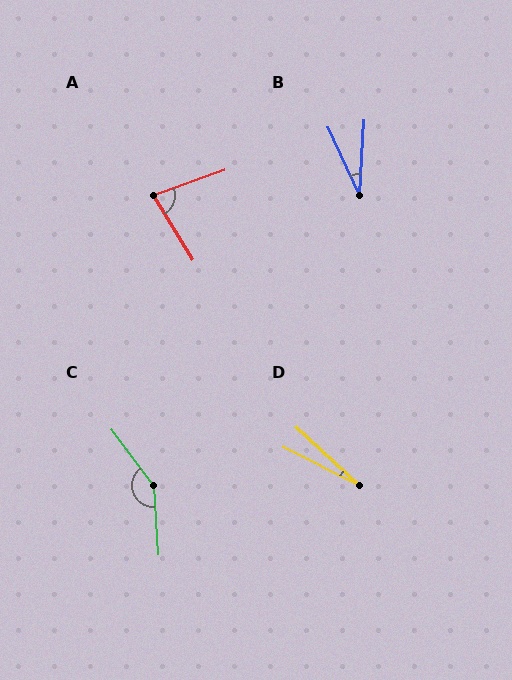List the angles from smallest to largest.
D (16°), B (28°), A (79°), C (147°).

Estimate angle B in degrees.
Approximately 28 degrees.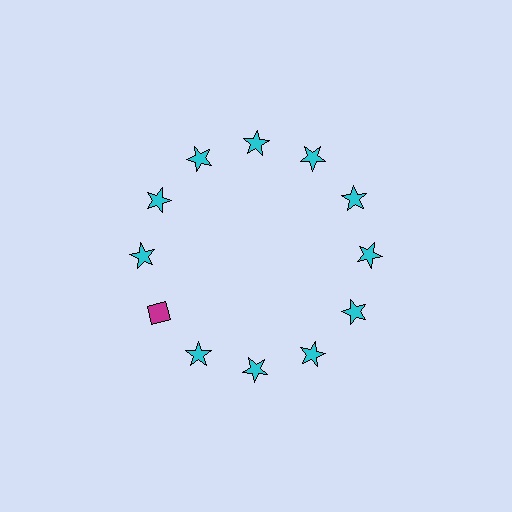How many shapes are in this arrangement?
There are 12 shapes arranged in a ring pattern.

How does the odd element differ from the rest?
It differs in both color (magenta instead of cyan) and shape (diamond instead of star).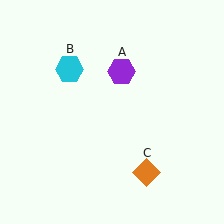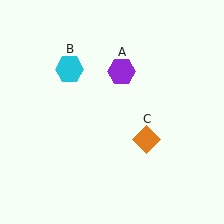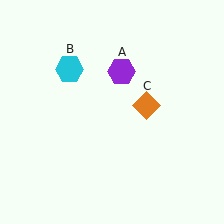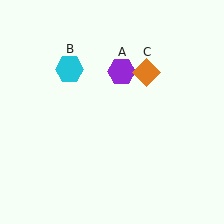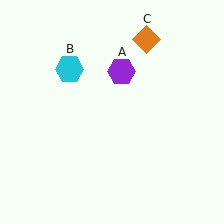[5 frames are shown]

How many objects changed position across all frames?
1 object changed position: orange diamond (object C).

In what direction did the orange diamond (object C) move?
The orange diamond (object C) moved up.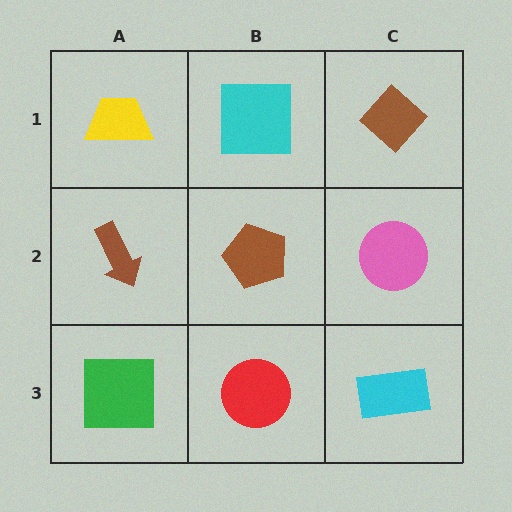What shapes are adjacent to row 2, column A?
A yellow trapezoid (row 1, column A), a green square (row 3, column A), a brown pentagon (row 2, column B).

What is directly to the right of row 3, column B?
A cyan rectangle.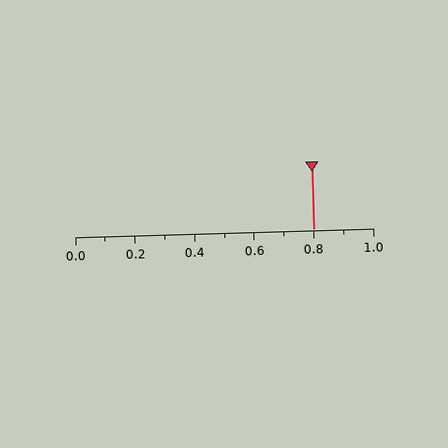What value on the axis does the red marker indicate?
The marker indicates approximately 0.8.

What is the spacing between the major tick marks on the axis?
The major ticks are spaced 0.2 apart.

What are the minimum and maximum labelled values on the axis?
The axis runs from 0.0 to 1.0.